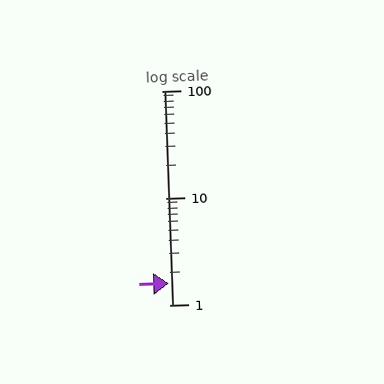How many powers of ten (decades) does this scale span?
The scale spans 2 decades, from 1 to 100.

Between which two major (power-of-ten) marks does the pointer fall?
The pointer is between 1 and 10.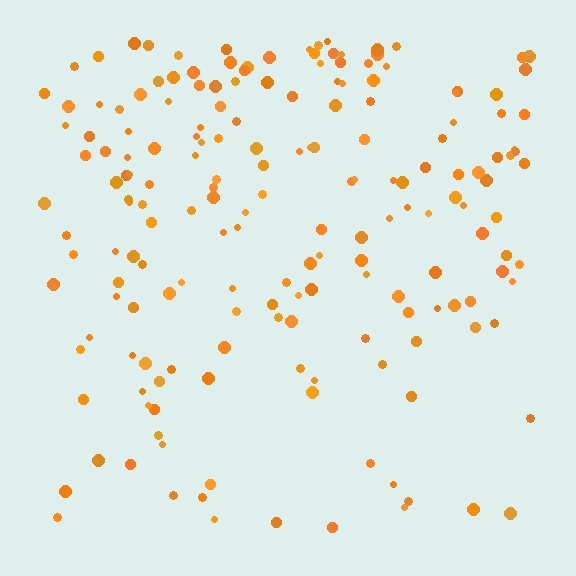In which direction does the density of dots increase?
From bottom to top, with the top side densest.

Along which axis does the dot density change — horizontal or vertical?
Vertical.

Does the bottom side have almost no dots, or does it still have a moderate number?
Still a moderate number, just noticeably fewer than the top.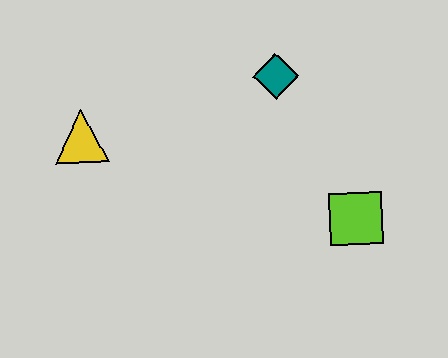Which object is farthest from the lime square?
The yellow triangle is farthest from the lime square.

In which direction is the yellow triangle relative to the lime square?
The yellow triangle is to the left of the lime square.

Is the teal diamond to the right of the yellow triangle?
Yes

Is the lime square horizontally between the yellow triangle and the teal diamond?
No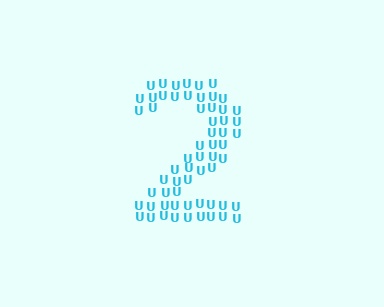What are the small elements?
The small elements are letter U's.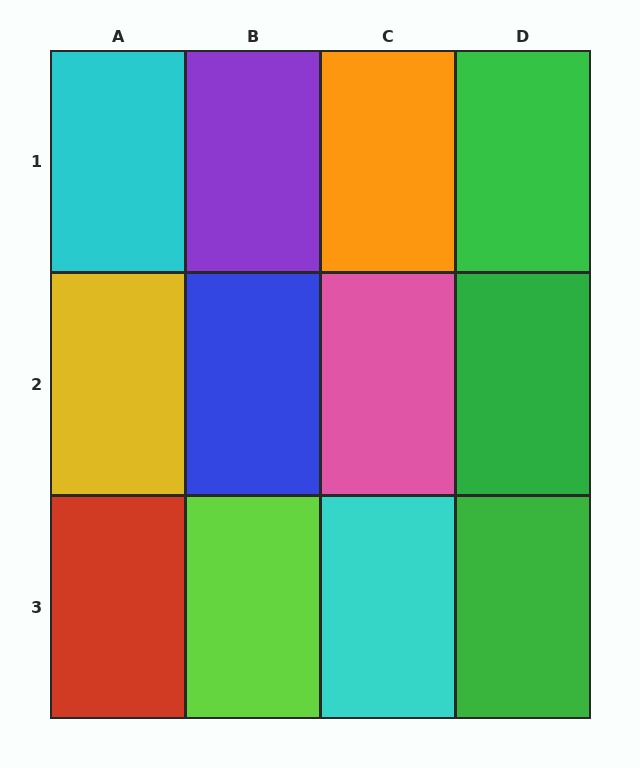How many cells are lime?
1 cell is lime.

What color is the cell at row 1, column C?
Orange.